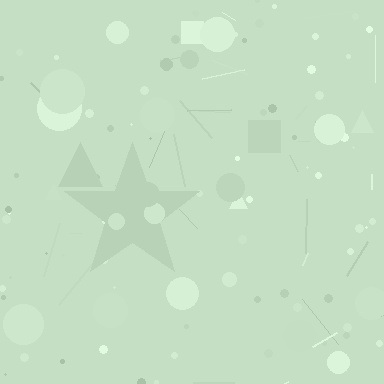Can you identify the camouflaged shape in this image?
The camouflaged shape is a star.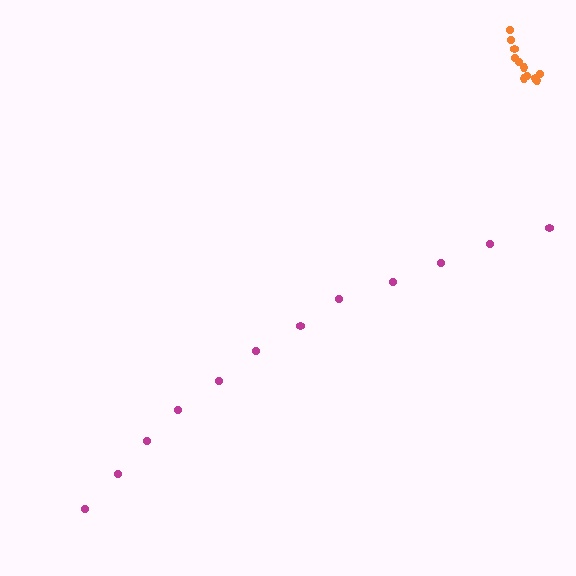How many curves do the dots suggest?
There are 2 distinct paths.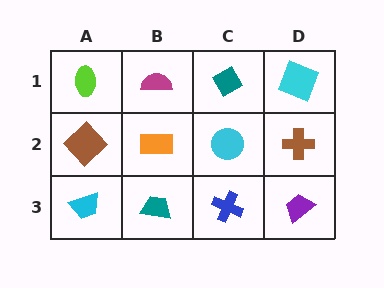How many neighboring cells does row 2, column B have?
4.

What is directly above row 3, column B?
An orange rectangle.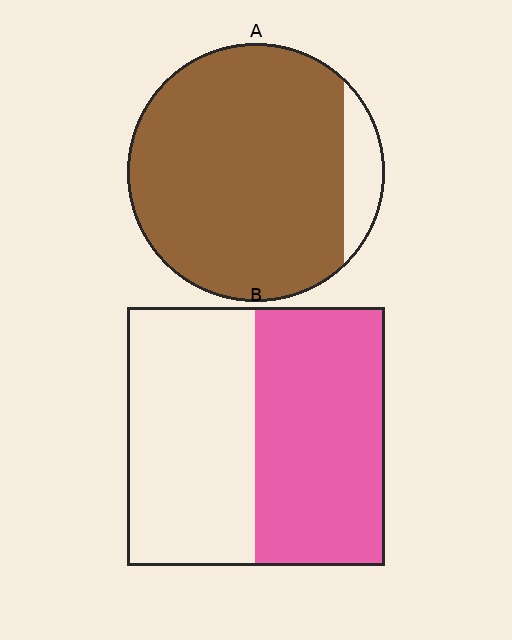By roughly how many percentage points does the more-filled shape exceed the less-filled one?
By roughly 40 percentage points (A over B).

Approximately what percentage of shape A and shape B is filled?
A is approximately 90% and B is approximately 50%.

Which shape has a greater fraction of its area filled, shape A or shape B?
Shape A.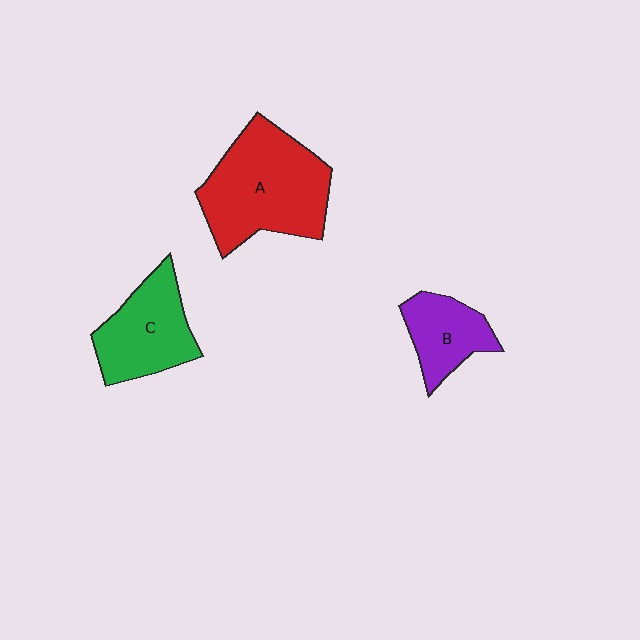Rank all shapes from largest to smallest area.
From largest to smallest: A (red), C (green), B (purple).